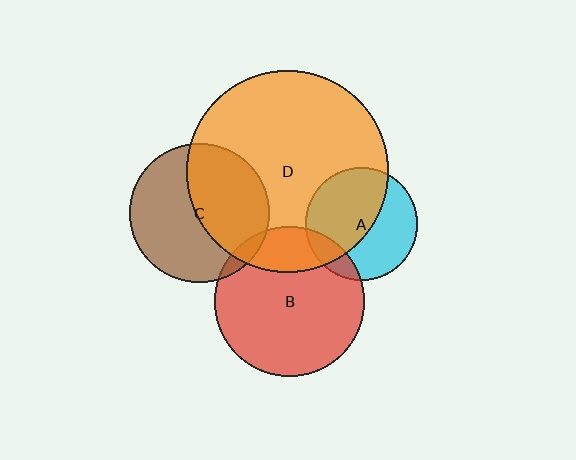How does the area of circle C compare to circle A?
Approximately 1.5 times.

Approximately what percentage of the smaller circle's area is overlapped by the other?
Approximately 45%.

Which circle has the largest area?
Circle D (orange).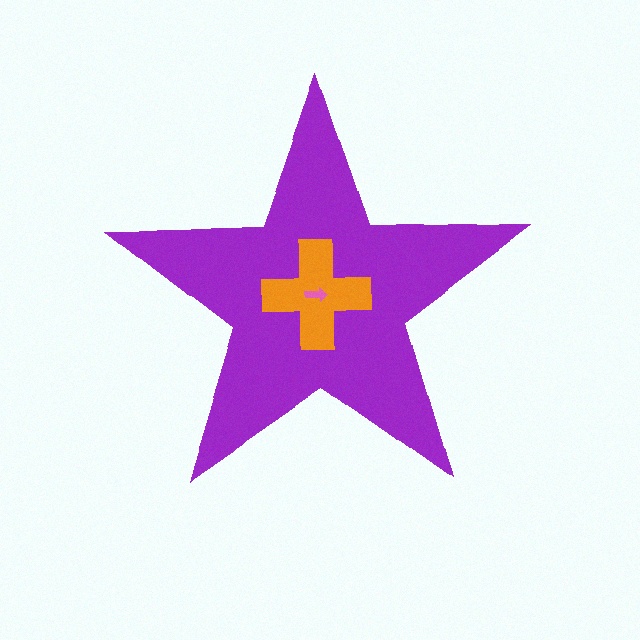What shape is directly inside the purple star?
The orange cross.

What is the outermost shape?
The purple star.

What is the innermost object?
The pink arrow.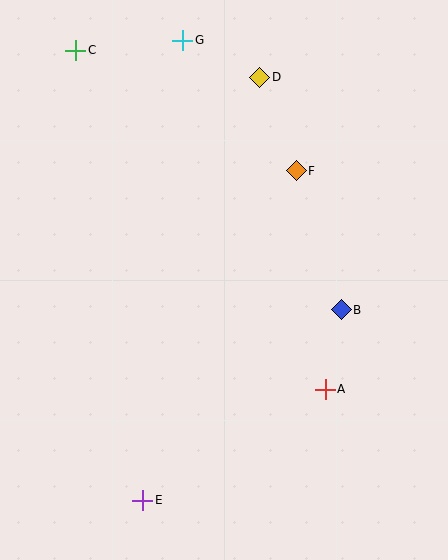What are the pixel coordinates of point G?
Point G is at (183, 40).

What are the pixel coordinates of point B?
Point B is at (341, 310).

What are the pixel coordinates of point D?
Point D is at (260, 77).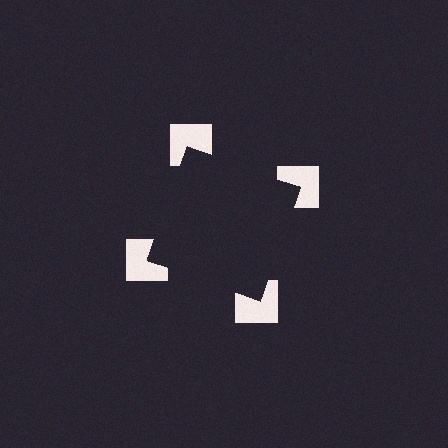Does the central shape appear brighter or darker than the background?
It typically appears slightly darker than the background, even though no actual brightness change is drawn.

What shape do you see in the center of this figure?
An illusory square — its edges are inferred from the aligned wedge cuts in the notched squares, not physically drawn.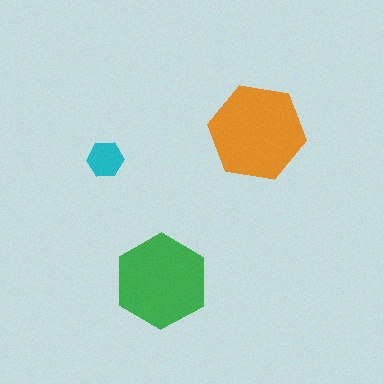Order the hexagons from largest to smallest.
the orange one, the green one, the cyan one.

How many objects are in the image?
There are 3 objects in the image.